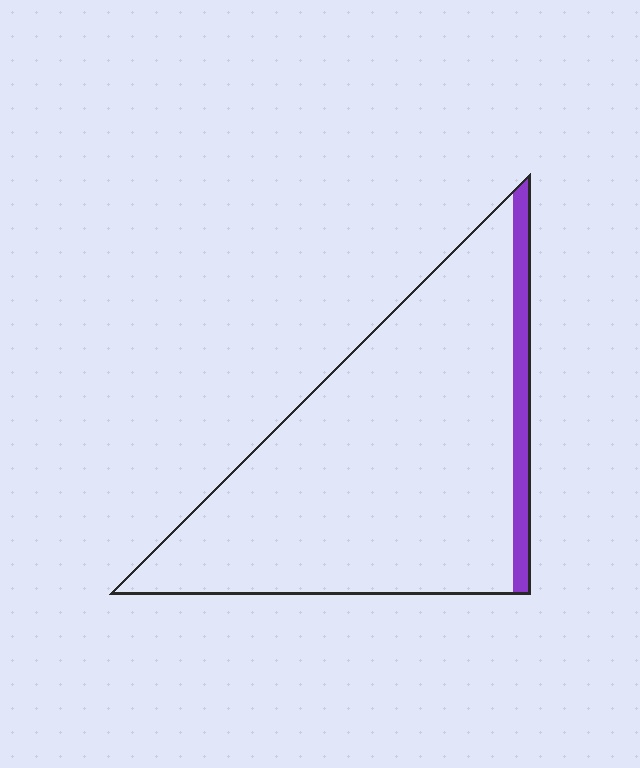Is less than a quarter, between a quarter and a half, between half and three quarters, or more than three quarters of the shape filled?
Less than a quarter.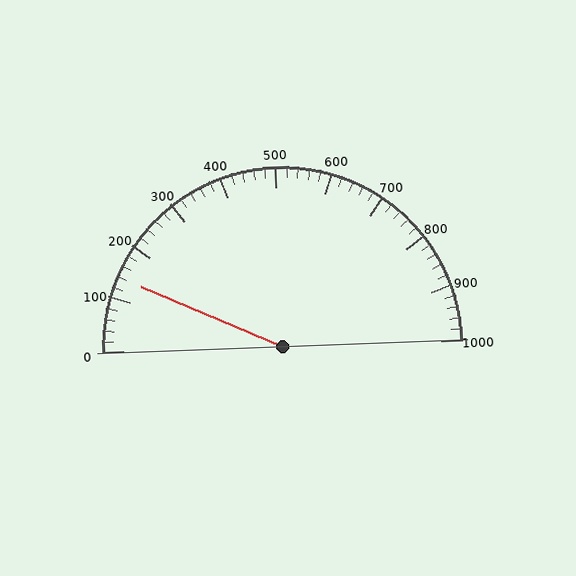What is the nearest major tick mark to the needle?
The nearest major tick mark is 100.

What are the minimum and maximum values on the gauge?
The gauge ranges from 0 to 1000.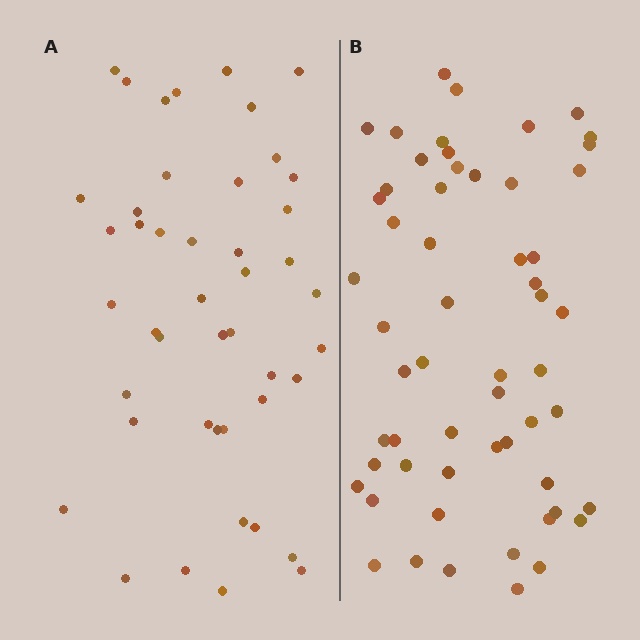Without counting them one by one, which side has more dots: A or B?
Region B (the right region) has more dots.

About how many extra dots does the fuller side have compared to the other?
Region B has roughly 12 or so more dots than region A.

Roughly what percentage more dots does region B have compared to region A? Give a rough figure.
About 25% more.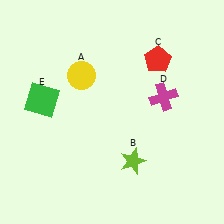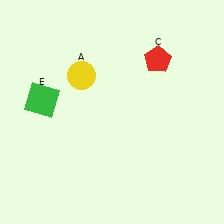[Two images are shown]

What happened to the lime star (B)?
The lime star (B) was removed in Image 2. It was in the bottom-right area of Image 1.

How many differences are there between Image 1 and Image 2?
There are 2 differences between the two images.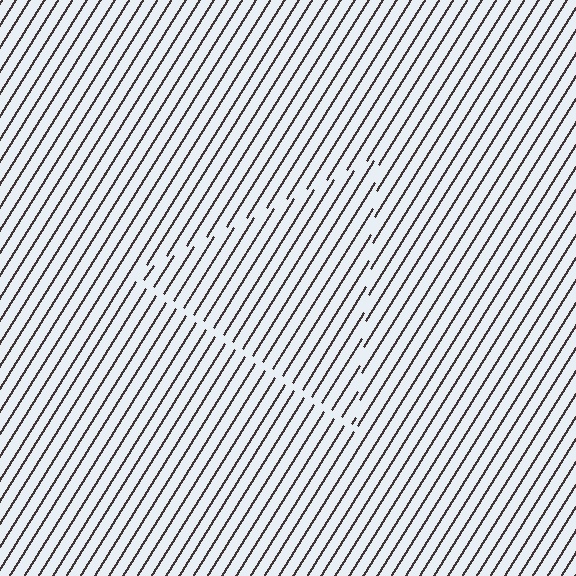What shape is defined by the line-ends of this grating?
An illusory triangle. The interior of the shape contains the same grating, shifted by half a period — the contour is defined by the phase discontinuity where line-ends from the inner and outer gratings abut.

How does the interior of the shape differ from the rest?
The interior of the shape contains the same grating, shifted by half a period — the contour is defined by the phase discontinuity where line-ends from the inner and outer gratings abut.